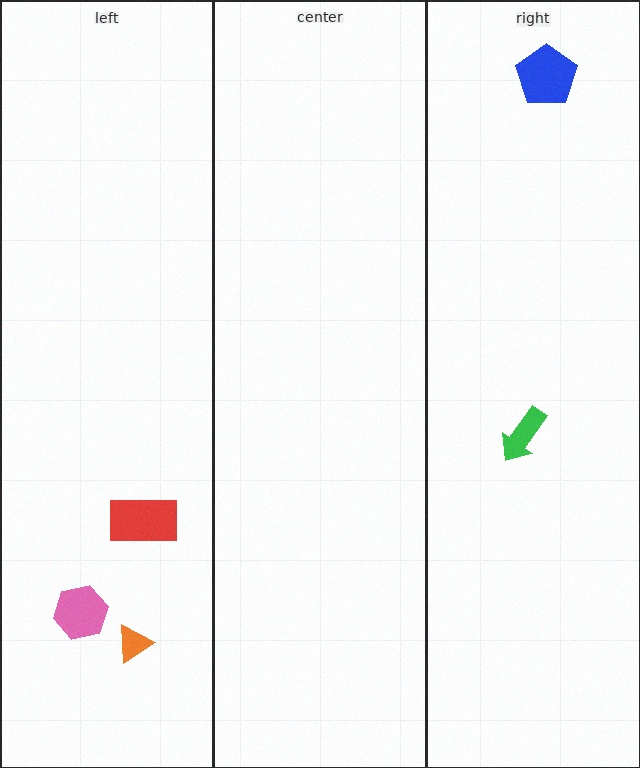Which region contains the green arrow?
The right region.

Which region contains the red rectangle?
The left region.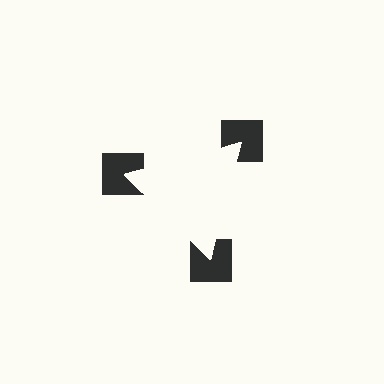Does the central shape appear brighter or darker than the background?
It typically appears slightly brighter than the background, even though no actual brightness change is drawn.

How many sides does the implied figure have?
3 sides.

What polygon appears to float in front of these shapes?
An illusory triangle — its edges are inferred from the aligned wedge cuts in the notched squares, not physically drawn.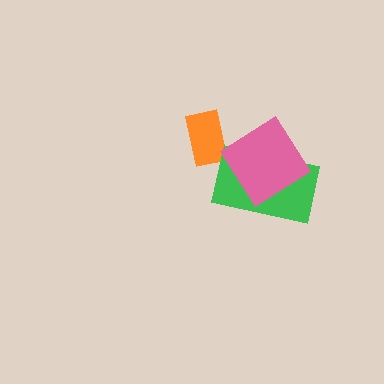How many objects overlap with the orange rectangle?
0 objects overlap with the orange rectangle.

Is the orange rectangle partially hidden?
No, no other shape covers it.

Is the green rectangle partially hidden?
Yes, it is partially covered by another shape.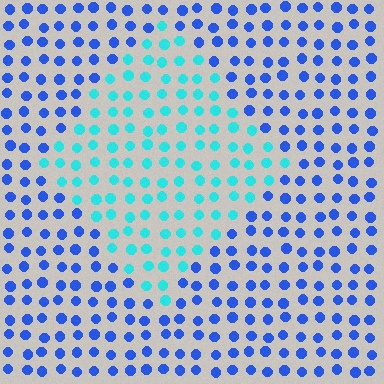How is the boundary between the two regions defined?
The boundary is defined purely by a slight shift in hue (about 46 degrees). Spacing, size, and orientation are identical on both sides.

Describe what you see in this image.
The image is filled with small blue elements in a uniform arrangement. A diamond-shaped region is visible where the elements are tinted to a slightly different hue, forming a subtle color boundary.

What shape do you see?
I see a diamond.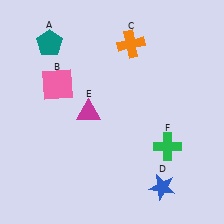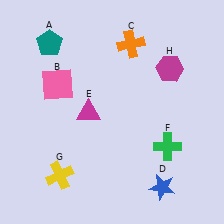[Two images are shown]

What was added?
A yellow cross (G), a magenta hexagon (H) were added in Image 2.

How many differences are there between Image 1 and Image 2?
There are 2 differences between the two images.